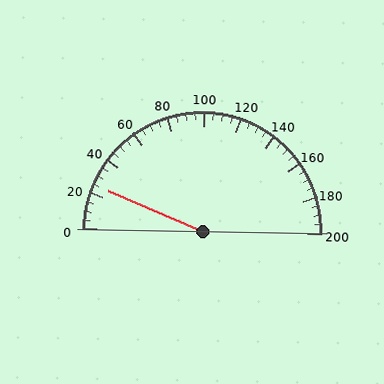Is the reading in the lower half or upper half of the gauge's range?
The reading is in the lower half of the range (0 to 200).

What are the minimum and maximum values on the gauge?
The gauge ranges from 0 to 200.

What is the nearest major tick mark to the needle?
The nearest major tick mark is 20.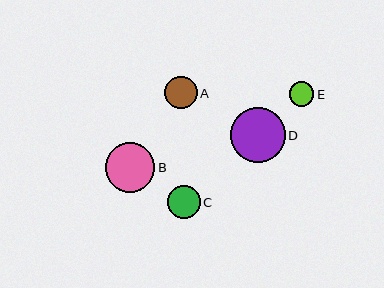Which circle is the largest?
Circle D is the largest with a size of approximately 55 pixels.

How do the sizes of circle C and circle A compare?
Circle C and circle A are approximately the same size.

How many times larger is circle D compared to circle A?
Circle D is approximately 1.7 times the size of circle A.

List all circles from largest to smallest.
From largest to smallest: D, B, C, A, E.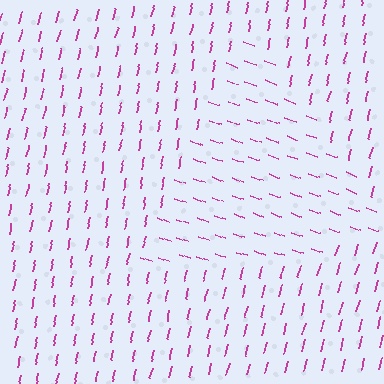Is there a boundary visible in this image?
Yes, there is a texture boundary formed by a change in line orientation.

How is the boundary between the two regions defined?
The boundary is defined purely by a change in line orientation (approximately 84 degrees difference). All lines are the same color and thickness.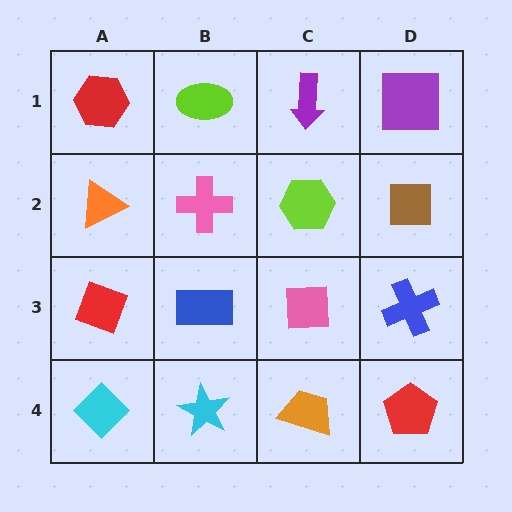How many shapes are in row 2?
4 shapes.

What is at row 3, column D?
A blue cross.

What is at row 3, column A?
A red diamond.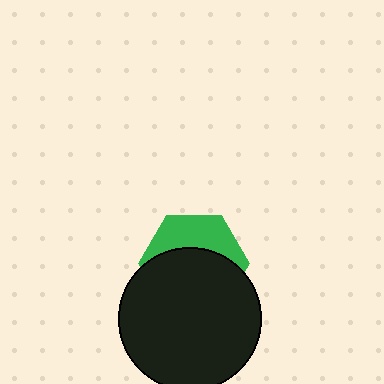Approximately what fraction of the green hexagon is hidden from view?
Roughly 62% of the green hexagon is hidden behind the black circle.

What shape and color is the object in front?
The object in front is a black circle.